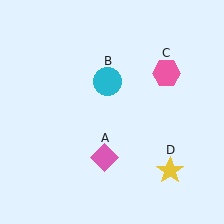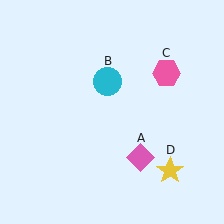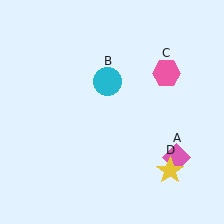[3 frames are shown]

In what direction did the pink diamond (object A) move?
The pink diamond (object A) moved right.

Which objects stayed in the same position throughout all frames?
Cyan circle (object B) and pink hexagon (object C) and yellow star (object D) remained stationary.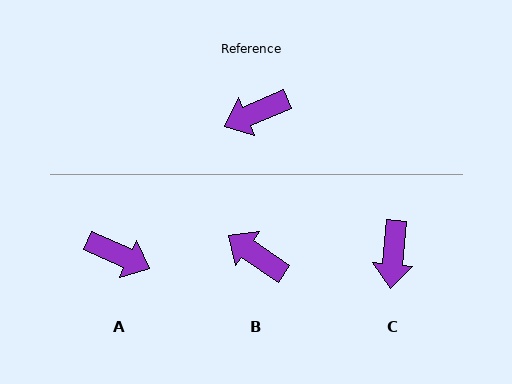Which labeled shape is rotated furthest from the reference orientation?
A, about 132 degrees away.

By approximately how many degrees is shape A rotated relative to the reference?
Approximately 132 degrees counter-clockwise.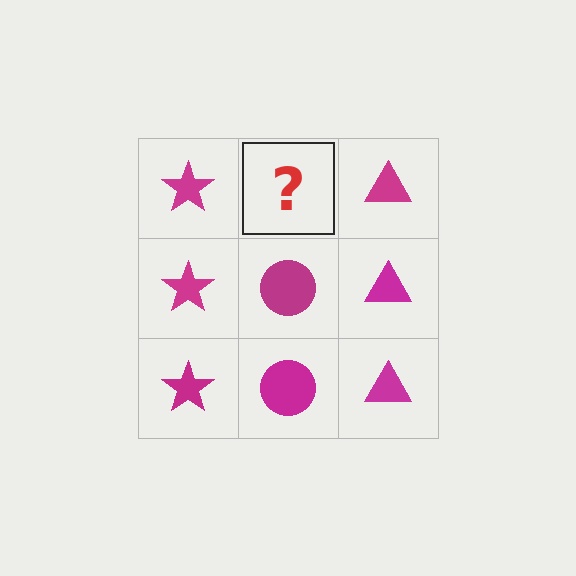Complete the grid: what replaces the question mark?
The question mark should be replaced with a magenta circle.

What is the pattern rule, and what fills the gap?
The rule is that each column has a consistent shape. The gap should be filled with a magenta circle.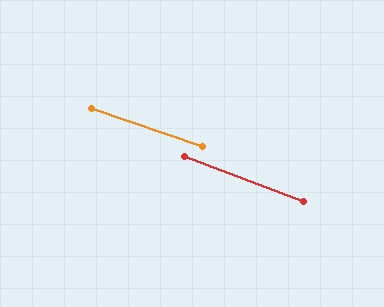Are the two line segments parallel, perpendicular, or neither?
Parallel — their directions differ by only 1.7°.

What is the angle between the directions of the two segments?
Approximately 2 degrees.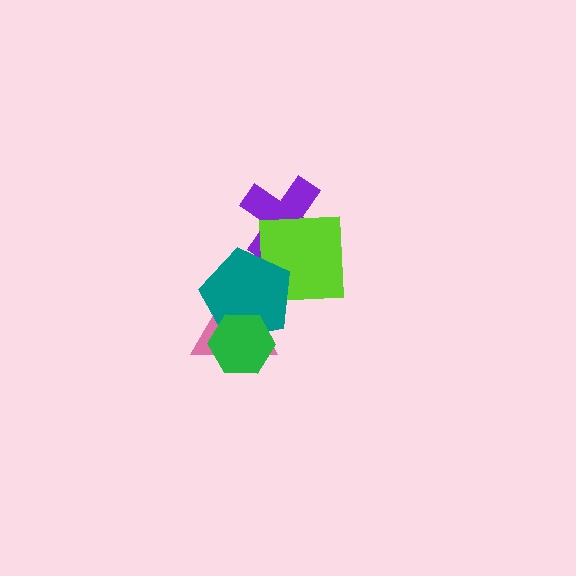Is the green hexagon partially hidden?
No, no other shape covers it.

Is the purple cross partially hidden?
Yes, it is partially covered by another shape.